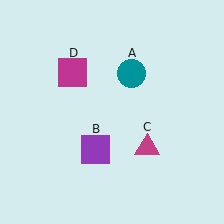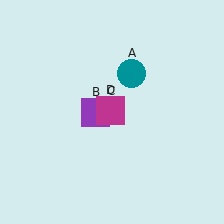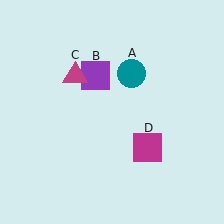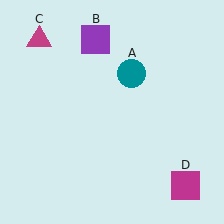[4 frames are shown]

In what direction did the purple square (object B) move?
The purple square (object B) moved up.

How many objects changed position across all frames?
3 objects changed position: purple square (object B), magenta triangle (object C), magenta square (object D).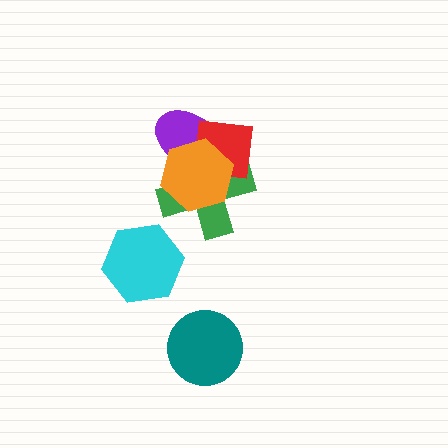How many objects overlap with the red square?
3 objects overlap with the red square.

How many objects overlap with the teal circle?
0 objects overlap with the teal circle.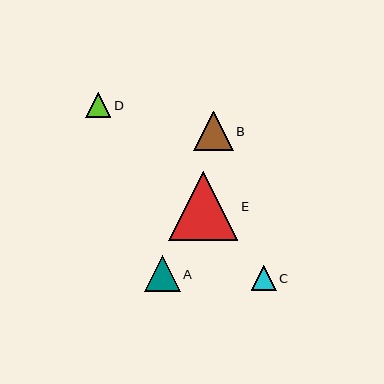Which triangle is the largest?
Triangle E is the largest with a size of approximately 69 pixels.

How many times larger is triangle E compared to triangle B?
Triangle E is approximately 1.7 times the size of triangle B.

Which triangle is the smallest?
Triangle C is the smallest with a size of approximately 25 pixels.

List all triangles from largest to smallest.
From largest to smallest: E, B, A, D, C.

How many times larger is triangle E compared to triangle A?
Triangle E is approximately 2.0 times the size of triangle A.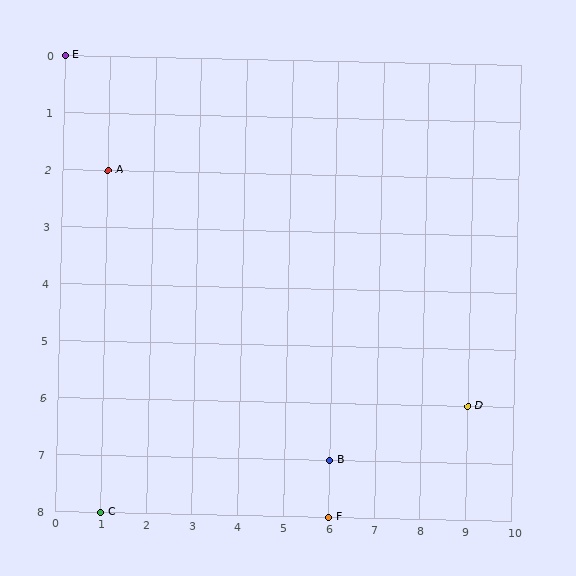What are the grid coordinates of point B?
Point B is at grid coordinates (6, 7).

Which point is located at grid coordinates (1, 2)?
Point A is at (1, 2).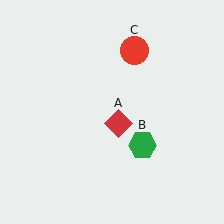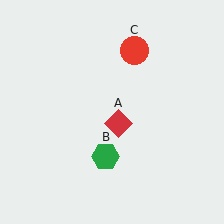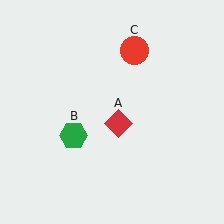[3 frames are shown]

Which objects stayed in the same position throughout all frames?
Red diamond (object A) and red circle (object C) remained stationary.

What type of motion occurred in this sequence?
The green hexagon (object B) rotated clockwise around the center of the scene.